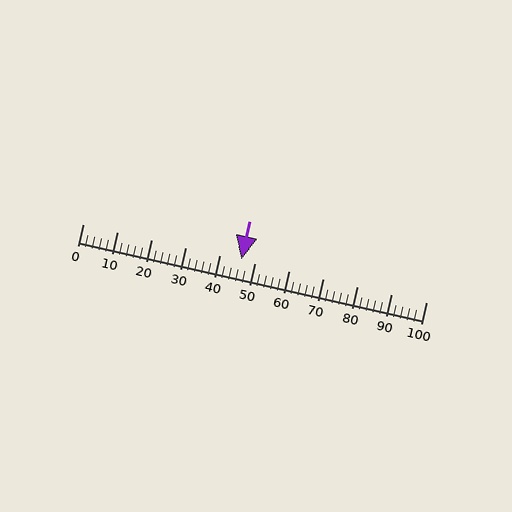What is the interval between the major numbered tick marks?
The major tick marks are spaced 10 units apart.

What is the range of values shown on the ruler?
The ruler shows values from 0 to 100.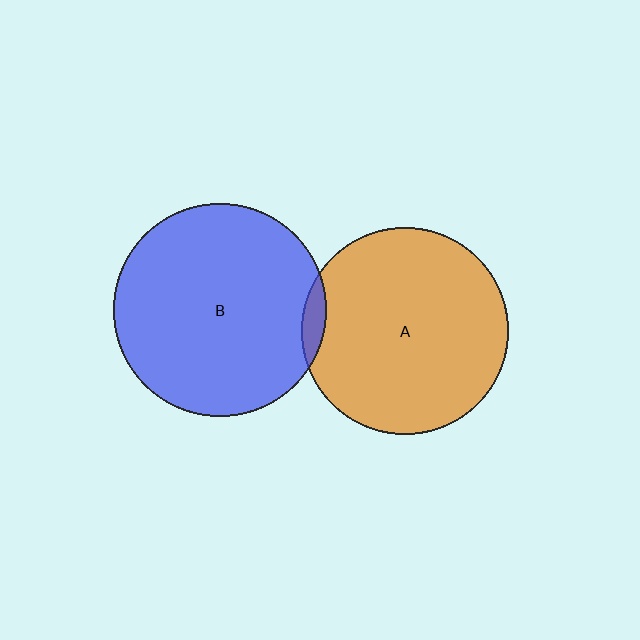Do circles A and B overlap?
Yes.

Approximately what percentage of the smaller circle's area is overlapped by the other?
Approximately 5%.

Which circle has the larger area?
Circle B (blue).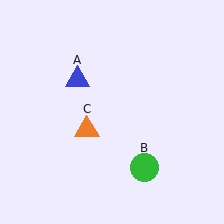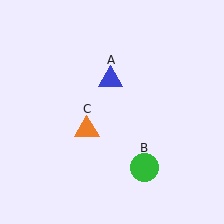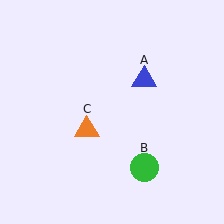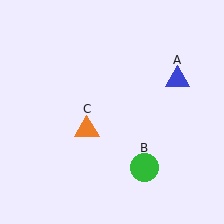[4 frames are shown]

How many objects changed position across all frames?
1 object changed position: blue triangle (object A).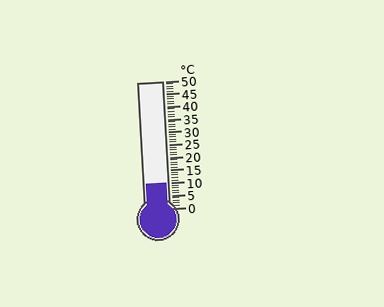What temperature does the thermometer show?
The thermometer shows approximately 10°C.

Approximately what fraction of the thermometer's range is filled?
The thermometer is filled to approximately 20% of its range.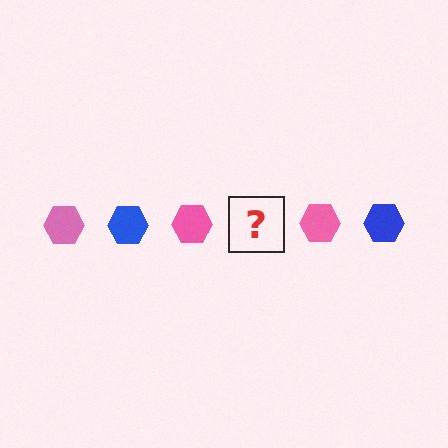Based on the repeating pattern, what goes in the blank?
The blank should be a blue hexagon.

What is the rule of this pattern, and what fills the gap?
The rule is that the pattern cycles through pink, blue hexagons. The gap should be filled with a blue hexagon.